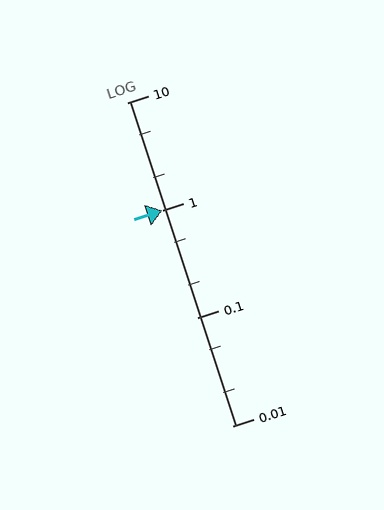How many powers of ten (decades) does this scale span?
The scale spans 3 decades, from 0.01 to 10.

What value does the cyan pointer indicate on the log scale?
The pointer indicates approximately 0.99.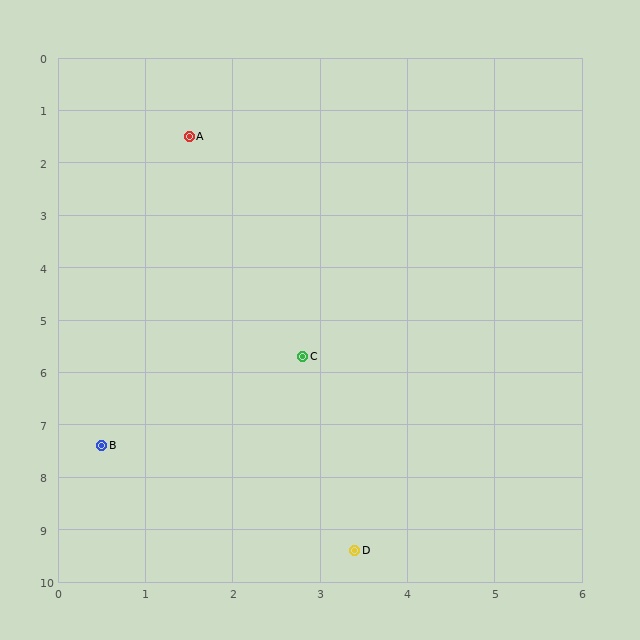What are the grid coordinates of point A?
Point A is at approximately (1.5, 1.5).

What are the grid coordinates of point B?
Point B is at approximately (0.5, 7.4).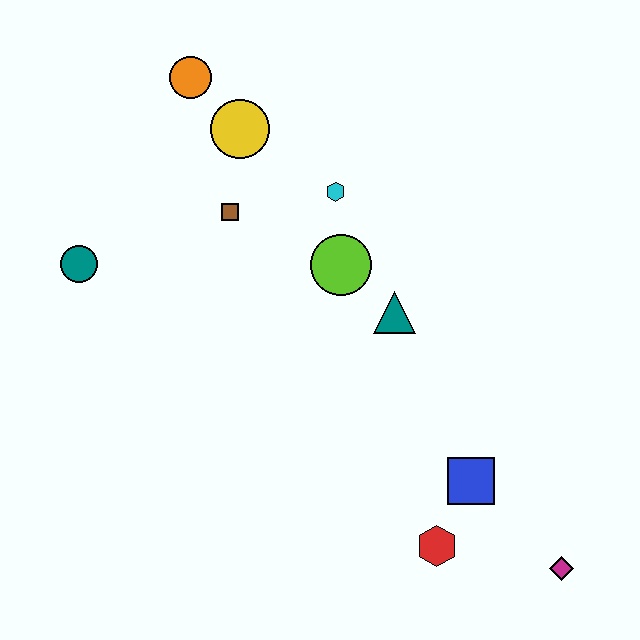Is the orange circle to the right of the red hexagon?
No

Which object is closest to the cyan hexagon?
The lime circle is closest to the cyan hexagon.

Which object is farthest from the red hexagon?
The orange circle is farthest from the red hexagon.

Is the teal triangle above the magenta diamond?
Yes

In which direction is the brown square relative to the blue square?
The brown square is above the blue square.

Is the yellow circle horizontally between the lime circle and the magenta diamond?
No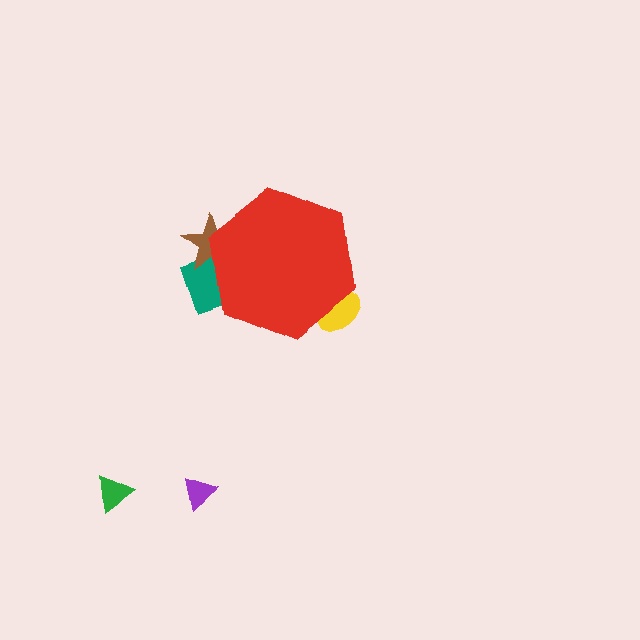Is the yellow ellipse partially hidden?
Yes, the yellow ellipse is partially hidden behind the red hexagon.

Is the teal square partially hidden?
Yes, the teal square is partially hidden behind the red hexagon.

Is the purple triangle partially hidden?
No, the purple triangle is fully visible.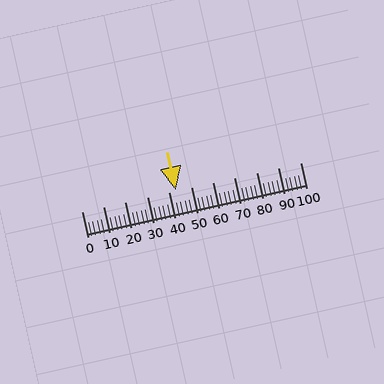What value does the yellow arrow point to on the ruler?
The yellow arrow points to approximately 43.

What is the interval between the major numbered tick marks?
The major tick marks are spaced 10 units apart.